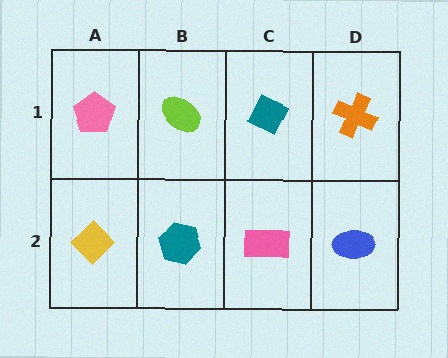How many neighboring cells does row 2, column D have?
2.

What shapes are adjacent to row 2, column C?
A teal diamond (row 1, column C), a teal hexagon (row 2, column B), a blue ellipse (row 2, column D).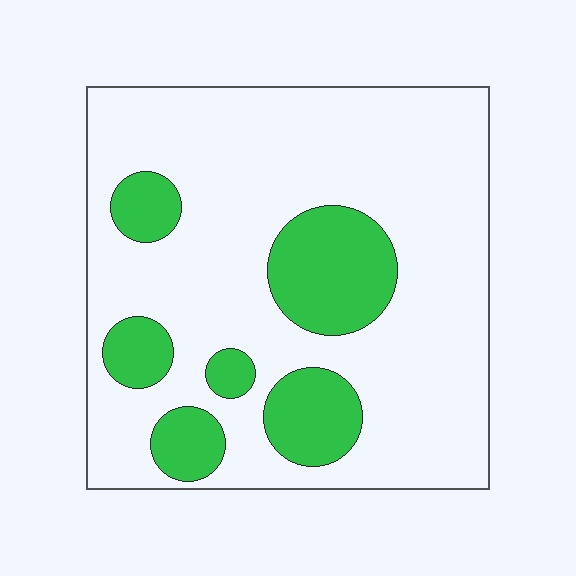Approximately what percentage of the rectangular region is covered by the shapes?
Approximately 20%.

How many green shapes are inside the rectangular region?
6.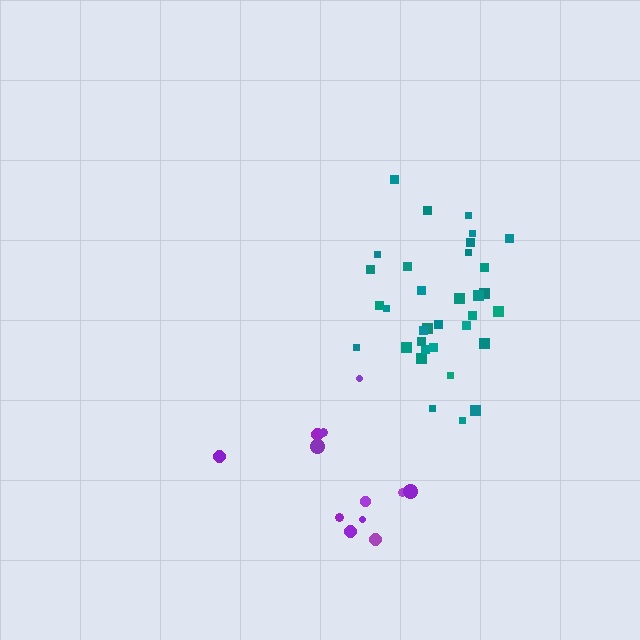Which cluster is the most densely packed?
Teal.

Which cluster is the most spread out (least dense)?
Purple.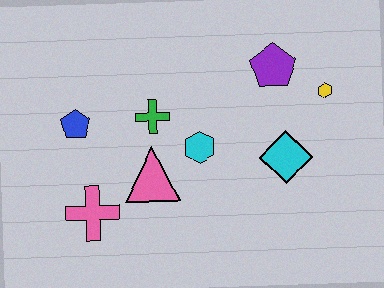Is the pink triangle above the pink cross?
Yes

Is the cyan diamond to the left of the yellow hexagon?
Yes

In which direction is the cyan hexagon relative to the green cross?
The cyan hexagon is to the right of the green cross.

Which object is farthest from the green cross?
The yellow hexagon is farthest from the green cross.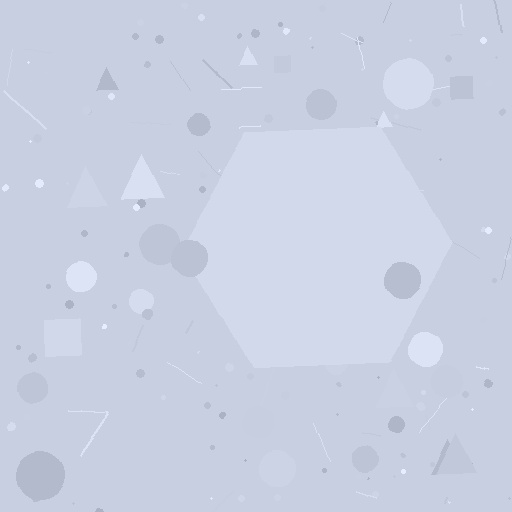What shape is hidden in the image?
A hexagon is hidden in the image.